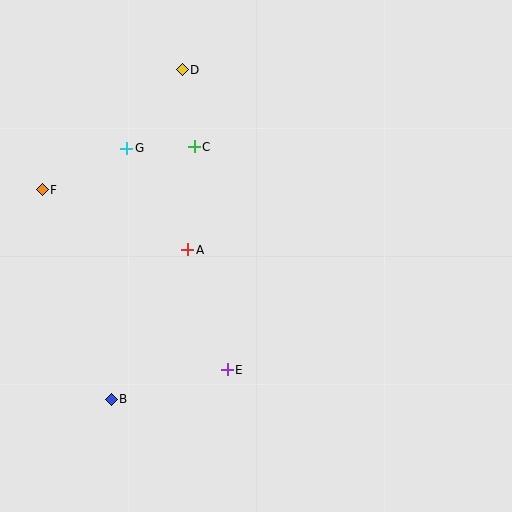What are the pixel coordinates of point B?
Point B is at (111, 400).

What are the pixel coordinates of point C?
Point C is at (194, 147).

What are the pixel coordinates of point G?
Point G is at (127, 148).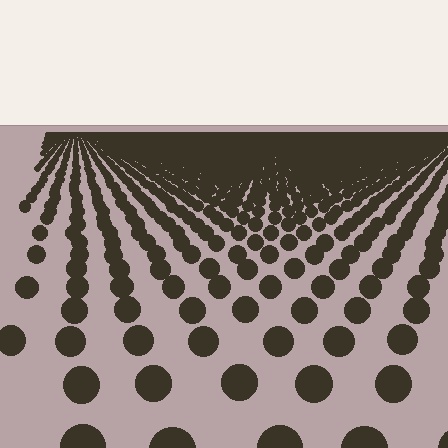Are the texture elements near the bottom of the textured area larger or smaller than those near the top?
Larger. Near the bottom, elements are closer to the viewer and appear at a bigger on-screen size.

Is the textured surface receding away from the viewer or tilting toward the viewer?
The surface is receding away from the viewer. Texture elements get smaller and denser toward the top.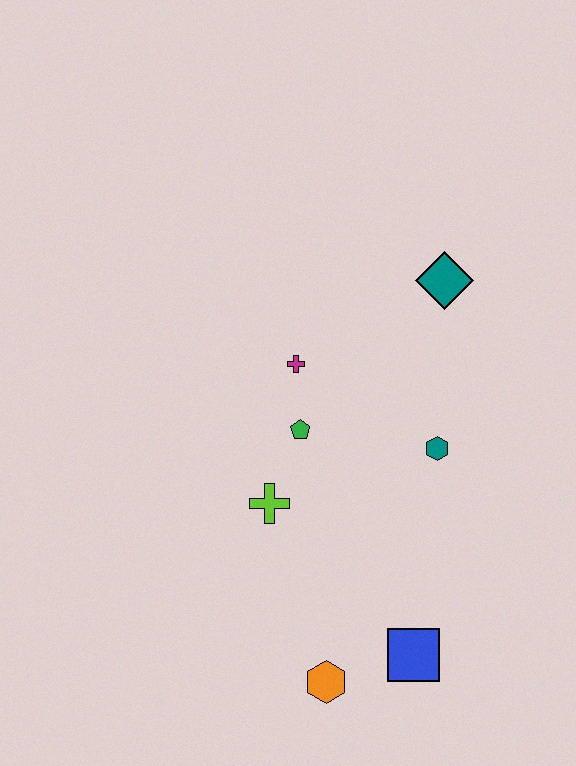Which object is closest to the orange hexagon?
The blue square is closest to the orange hexagon.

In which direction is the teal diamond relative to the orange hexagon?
The teal diamond is above the orange hexagon.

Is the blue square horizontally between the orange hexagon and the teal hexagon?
Yes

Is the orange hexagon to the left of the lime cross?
No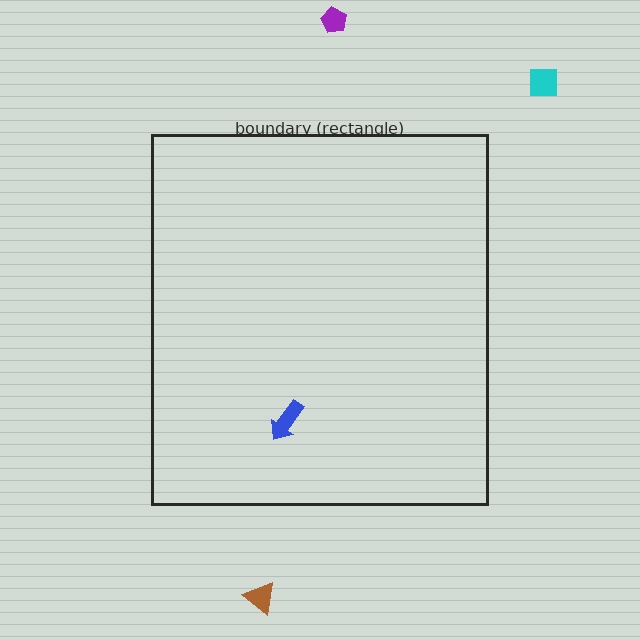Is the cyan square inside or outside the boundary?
Outside.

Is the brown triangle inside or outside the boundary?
Outside.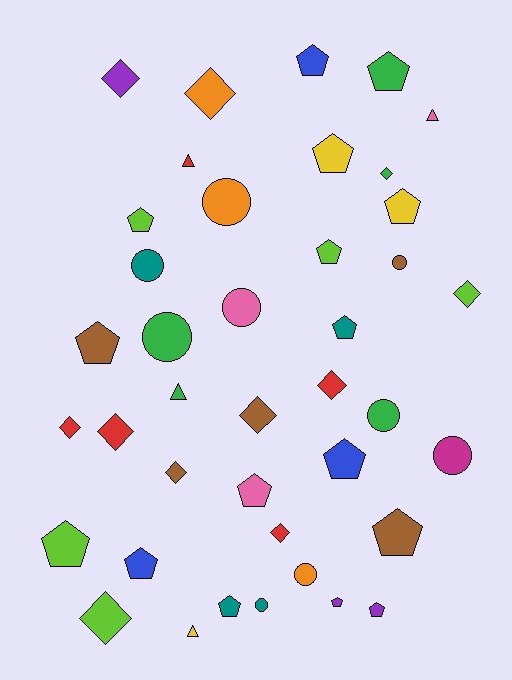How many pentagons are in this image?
There are 16 pentagons.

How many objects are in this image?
There are 40 objects.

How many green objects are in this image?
There are 5 green objects.